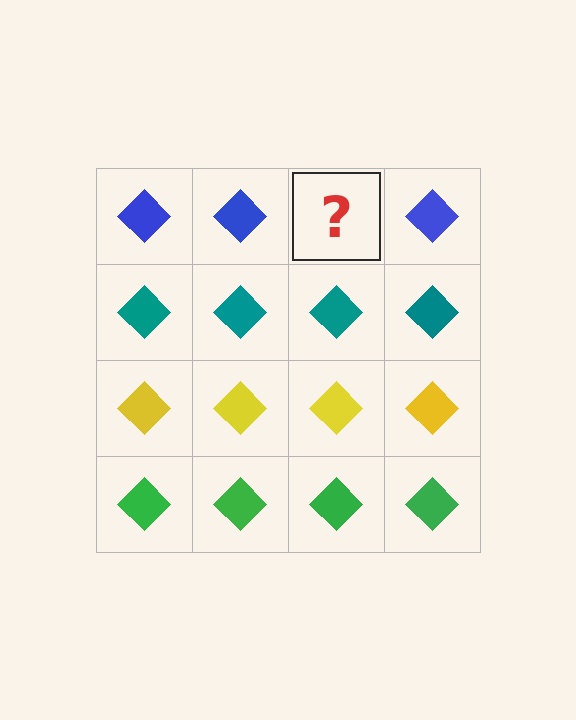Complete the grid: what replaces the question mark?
The question mark should be replaced with a blue diamond.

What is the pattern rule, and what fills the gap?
The rule is that each row has a consistent color. The gap should be filled with a blue diamond.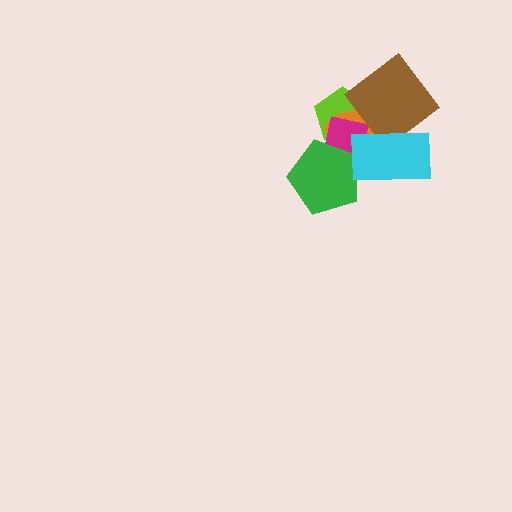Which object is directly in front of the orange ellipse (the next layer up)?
The magenta square is directly in front of the orange ellipse.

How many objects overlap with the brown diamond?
4 objects overlap with the brown diamond.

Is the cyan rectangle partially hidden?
No, no other shape covers it.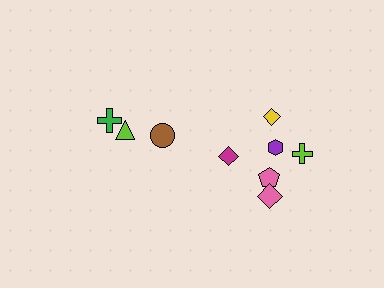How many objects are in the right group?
There are 6 objects.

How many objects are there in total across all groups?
There are 9 objects.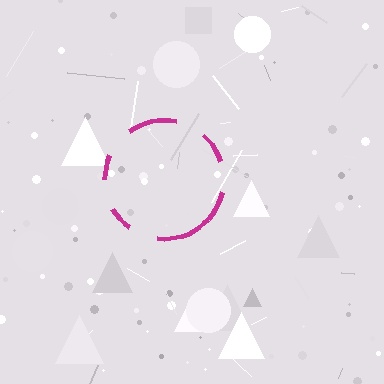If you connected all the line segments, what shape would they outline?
They would outline a circle.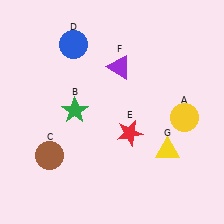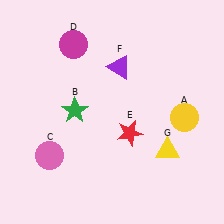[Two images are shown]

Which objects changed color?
C changed from brown to pink. D changed from blue to magenta.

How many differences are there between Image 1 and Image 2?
There are 2 differences between the two images.